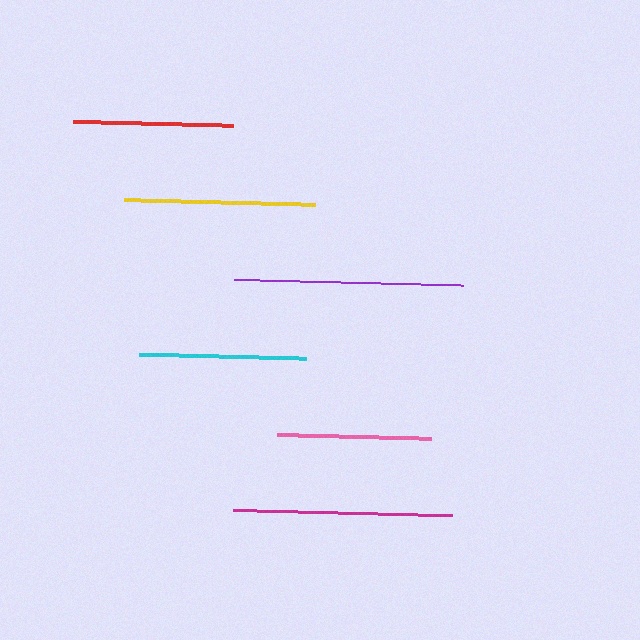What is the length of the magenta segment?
The magenta segment is approximately 219 pixels long.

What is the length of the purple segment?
The purple segment is approximately 229 pixels long.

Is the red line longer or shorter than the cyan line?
The cyan line is longer than the red line.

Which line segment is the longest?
The purple line is the longest at approximately 229 pixels.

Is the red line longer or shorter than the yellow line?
The yellow line is longer than the red line.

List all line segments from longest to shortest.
From longest to shortest: purple, magenta, yellow, cyan, red, pink.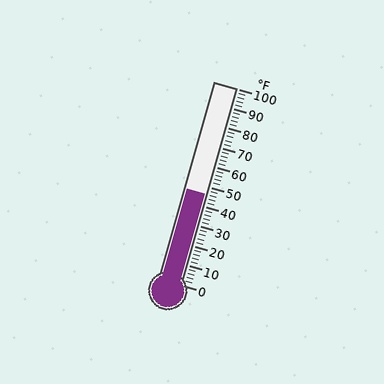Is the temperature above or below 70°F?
The temperature is below 70°F.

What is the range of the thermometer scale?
The thermometer scale ranges from 0°F to 100°F.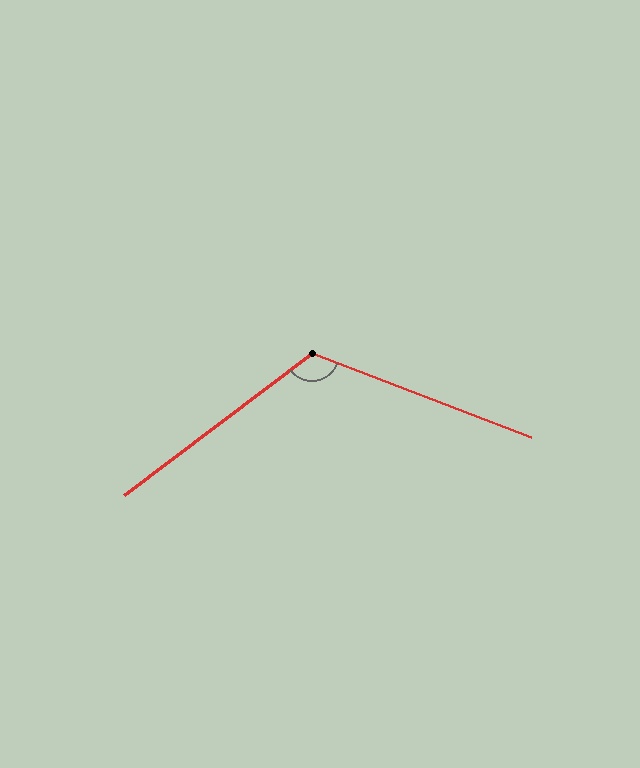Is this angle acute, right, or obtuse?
It is obtuse.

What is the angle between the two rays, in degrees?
Approximately 122 degrees.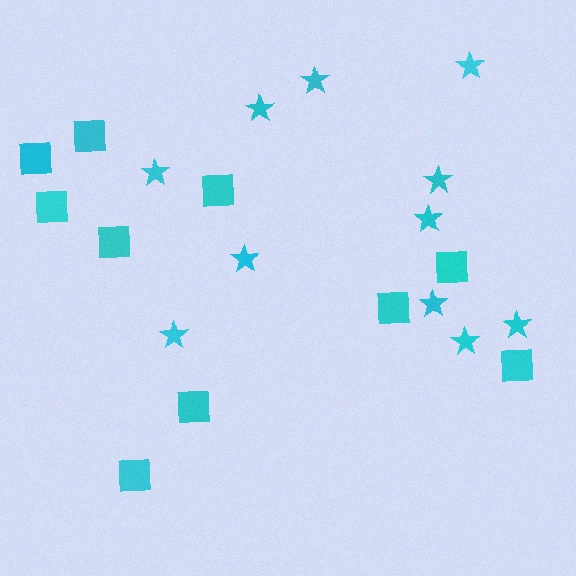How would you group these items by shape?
There are 2 groups: one group of stars (11) and one group of squares (10).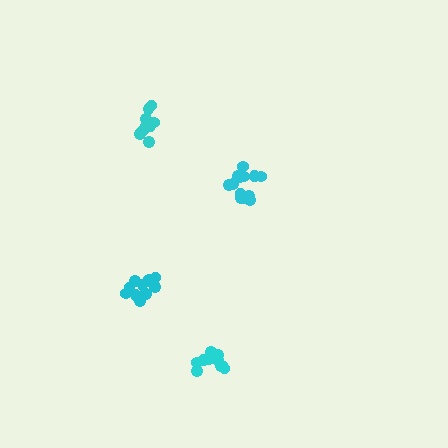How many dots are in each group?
Group 1: 12 dots, Group 2: 14 dots, Group 3: 11 dots, Group 4: 11 dots (48 total).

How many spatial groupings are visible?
There are 4 spatial groupings.